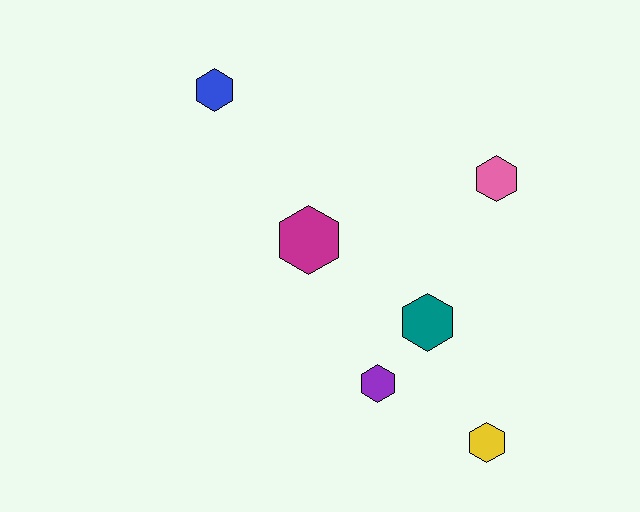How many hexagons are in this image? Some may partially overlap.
There are 6 hexagons.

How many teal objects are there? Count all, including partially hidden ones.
There is 1 teal object.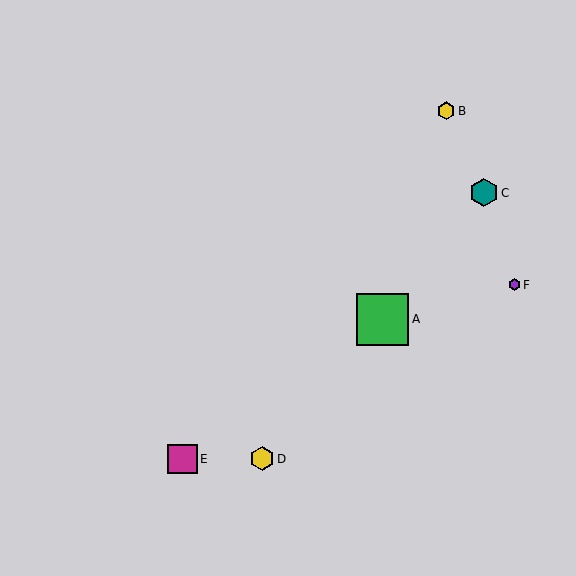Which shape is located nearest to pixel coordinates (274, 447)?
The yellow hexagon (labeled D) at (262, 459) is nearest to that location.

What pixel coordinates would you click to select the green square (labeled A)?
Click at (382, 319) to select the green square A.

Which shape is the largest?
The green square (labeled A) is the largest.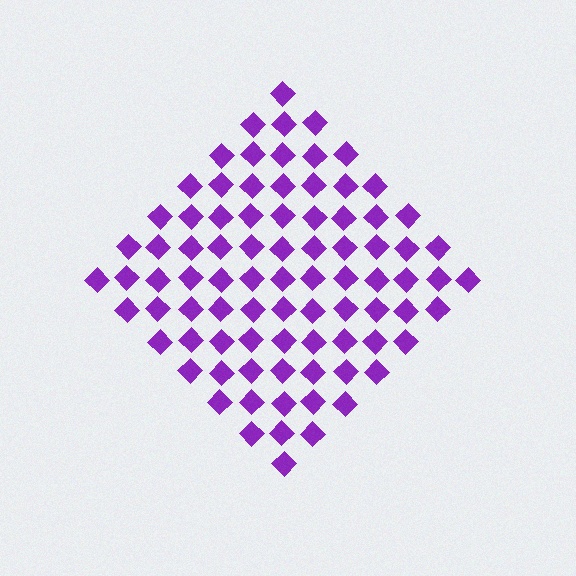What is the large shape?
The large shape is a diamond.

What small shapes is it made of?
It is made of small diamonds.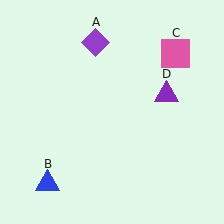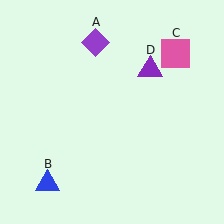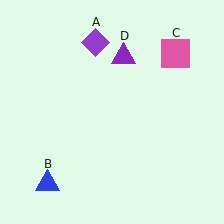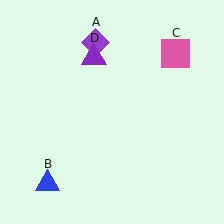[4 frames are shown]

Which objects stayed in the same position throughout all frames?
Purple diamond (object A) and blue triangle (object B) and pink square (object C) remained stationary.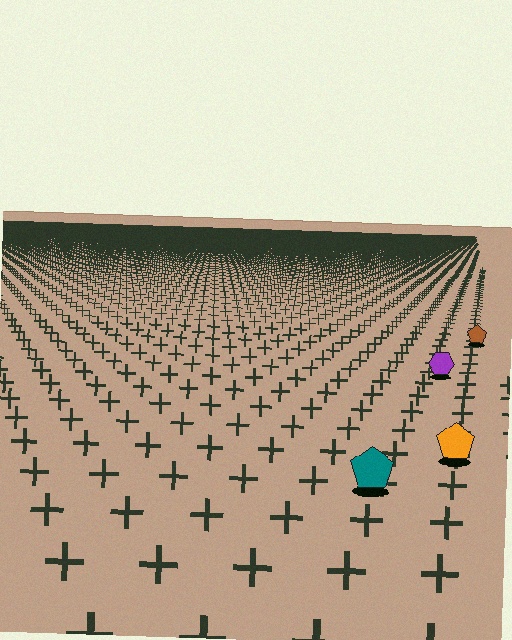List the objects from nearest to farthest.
From nearest to farthest: the teal pentagon, the orange pentagon, the purple hexagon, the brown pentagon.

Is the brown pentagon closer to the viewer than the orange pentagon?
No. The orange pentagon is closer — you can tell from the texture gradient: the ground texture is coarser near it.